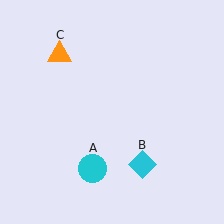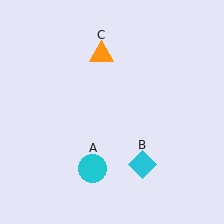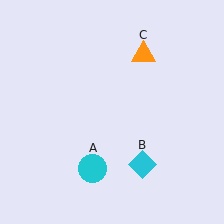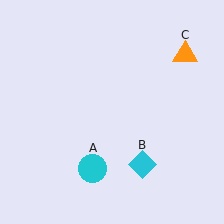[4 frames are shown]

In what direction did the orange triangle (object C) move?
The orange triangle (object C) moved right.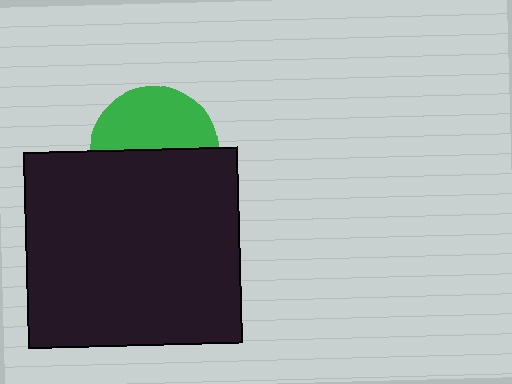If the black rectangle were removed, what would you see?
You would see the complete green circle.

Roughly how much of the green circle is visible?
About half of it is visible (roughly 48%).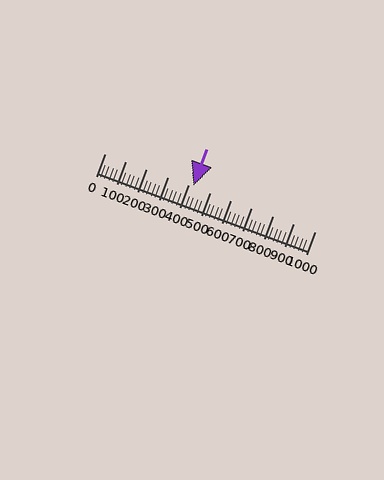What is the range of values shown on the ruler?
The ruler shows values from 0 to 1000.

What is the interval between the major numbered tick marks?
The major tick marks are spaced 100 units apart.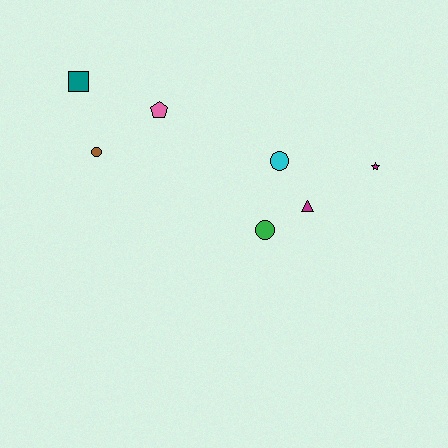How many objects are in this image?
There are 7 objects.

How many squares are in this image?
There is 1 square.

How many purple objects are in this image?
There are no purple objects.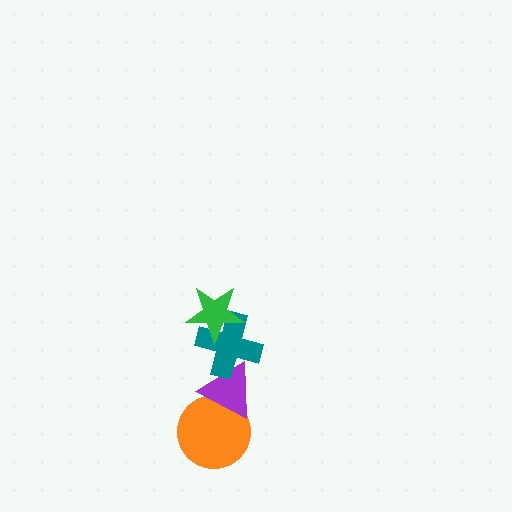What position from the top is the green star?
The green star is 1st from the top.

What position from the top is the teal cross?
The teal cross is 2nd from the top.